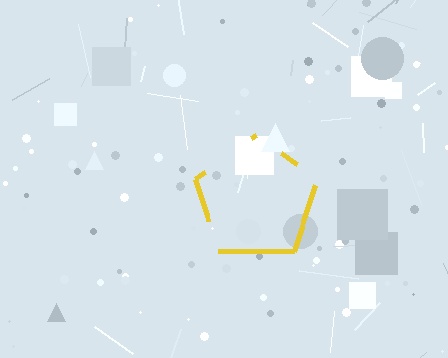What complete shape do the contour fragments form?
The contour fragments form a pentagon.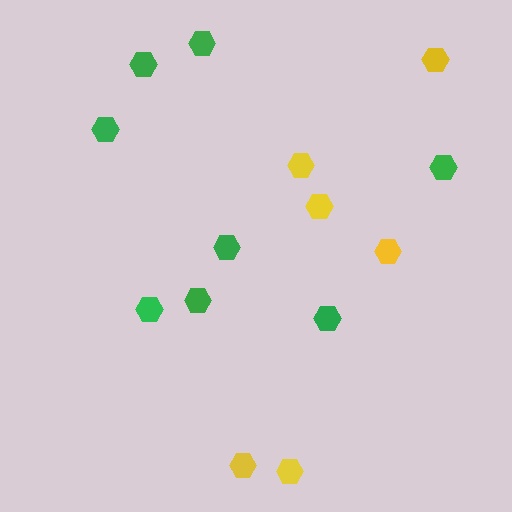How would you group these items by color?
There are 2 groups: one group of green hexagons (8) and one group of yellow hexagons (6).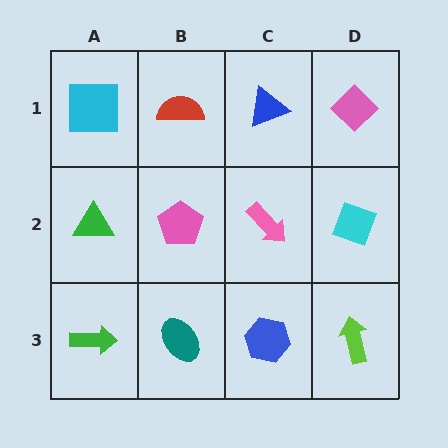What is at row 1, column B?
A red semicircle.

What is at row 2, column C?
A pink arrow.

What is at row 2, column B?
A pink pentagon.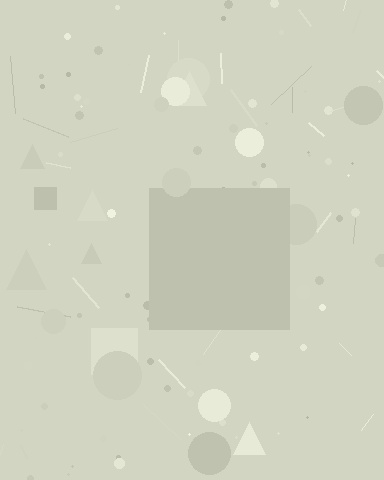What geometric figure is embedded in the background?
A square is embedded in the background.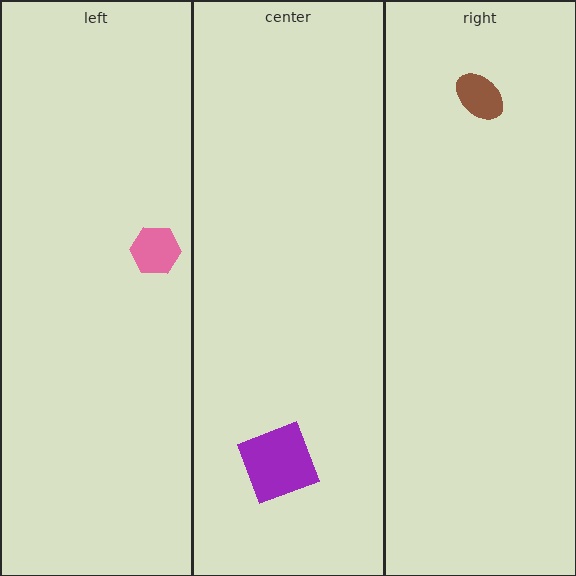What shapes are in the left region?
The pink hexagon.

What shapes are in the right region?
The brown ellipse.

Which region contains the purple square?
The center region.